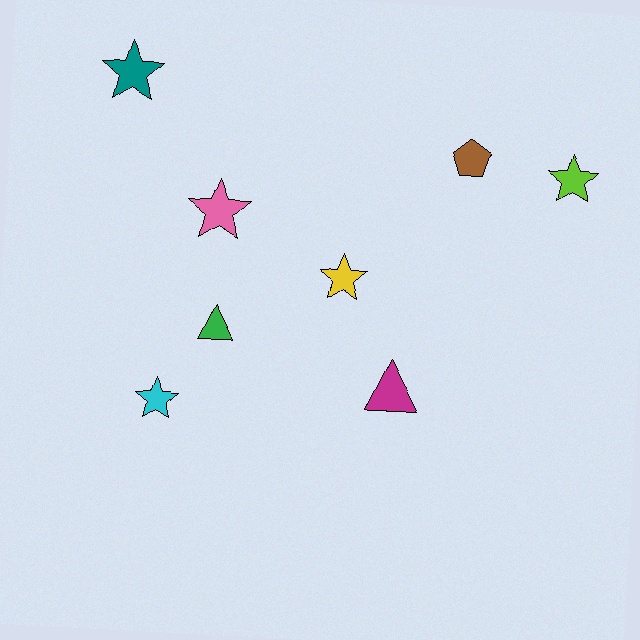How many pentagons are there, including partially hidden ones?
There is 1 pentagon.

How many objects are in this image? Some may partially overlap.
There are 8 objects.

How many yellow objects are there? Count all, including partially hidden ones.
There is 1 yellow object.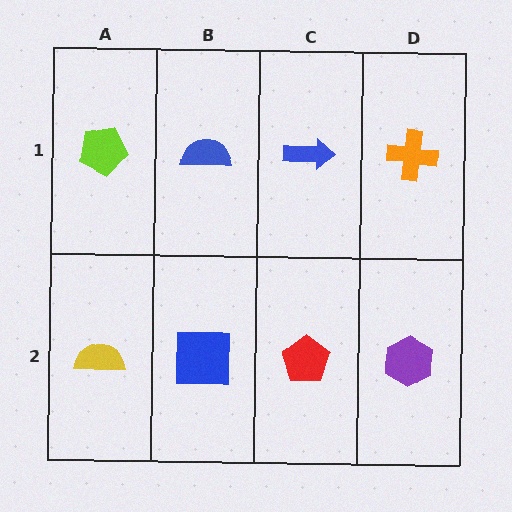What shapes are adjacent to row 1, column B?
A blue square (row 2, column B), a lime pentagon (row 1, column A), a blue arrow (row 1, column C).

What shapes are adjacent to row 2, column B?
A blue semicircle (row 1, column B), a yellow semicircle (row 2, column A), a red pentagon (row 2, column C).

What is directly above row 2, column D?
An orange cross.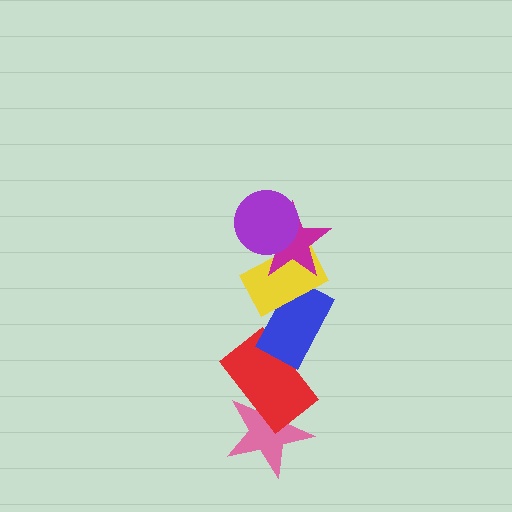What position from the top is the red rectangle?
The red rectangle is 5th from the top.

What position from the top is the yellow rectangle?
The yellow rectangle is 3rd from the top.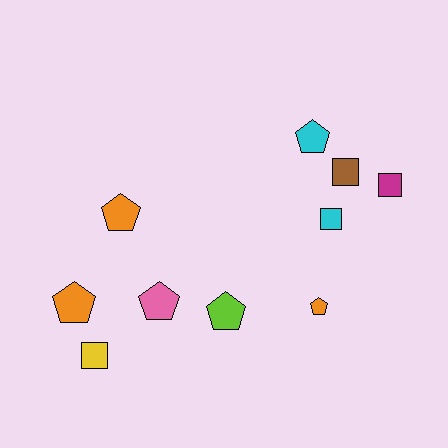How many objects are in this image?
There are 10 objects.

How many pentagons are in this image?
There are 6 pentagons.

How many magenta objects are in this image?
There is 1 magenta object.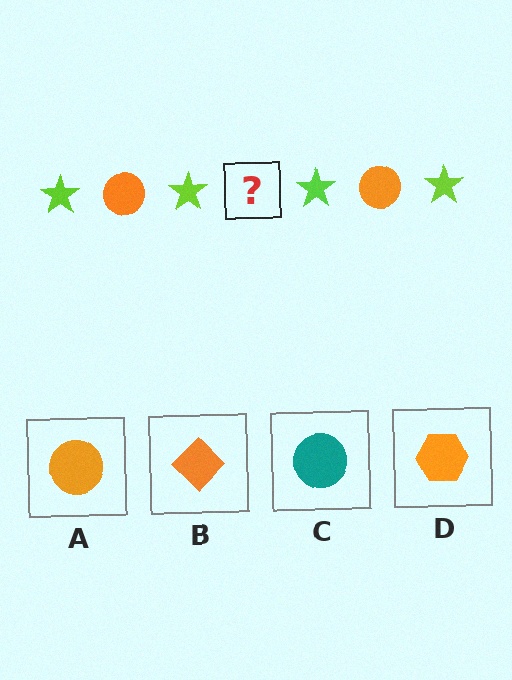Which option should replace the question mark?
Option A.